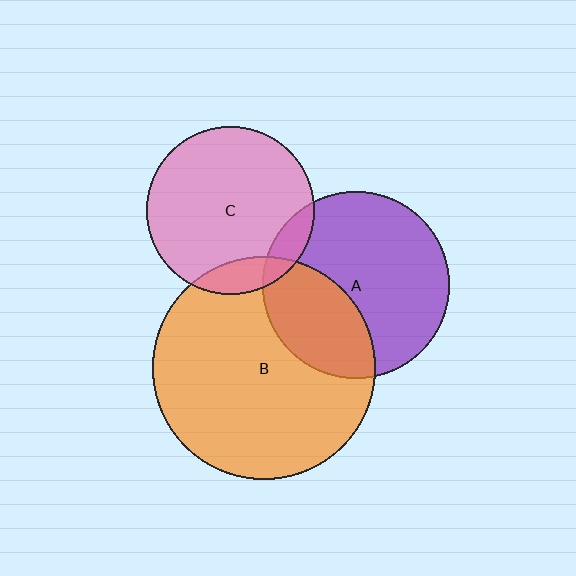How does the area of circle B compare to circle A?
Approximately 1.4 times.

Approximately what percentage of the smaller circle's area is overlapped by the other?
Approximately 35%.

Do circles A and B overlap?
Yes.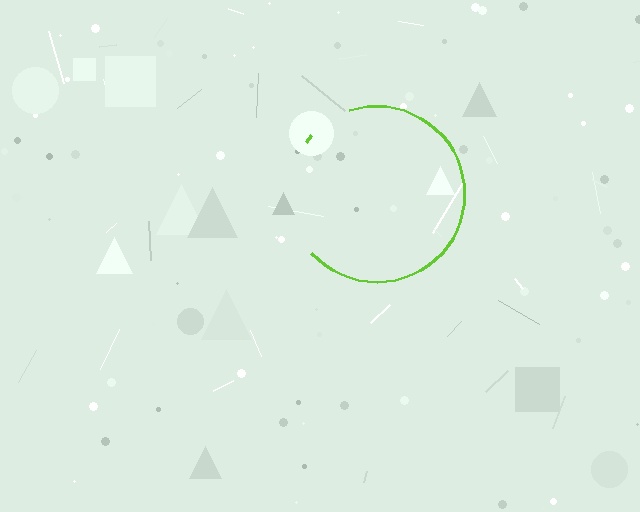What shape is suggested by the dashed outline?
The dashed outline suggests a circle.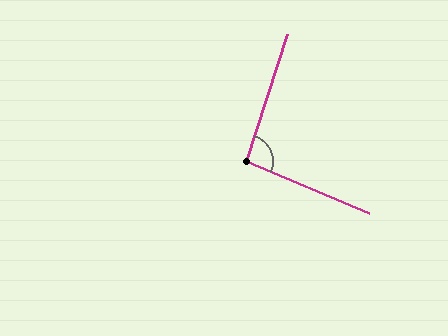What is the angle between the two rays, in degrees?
Approximately 95 degrees.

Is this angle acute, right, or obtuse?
It is approximately a right angle.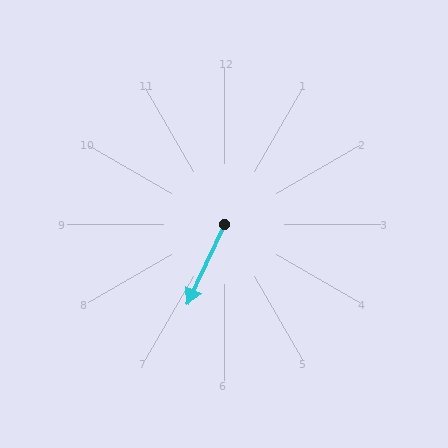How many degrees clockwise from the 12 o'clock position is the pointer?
Approximately 205 degrees.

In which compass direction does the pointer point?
Southwest.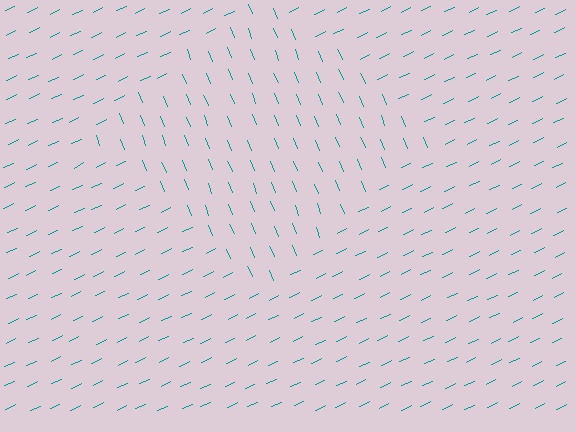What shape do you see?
I see a diamond.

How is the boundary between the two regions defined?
The boundary is defined purely by a change in line orientation (approximately 86 degrees difference). All lines are the same color and thickness.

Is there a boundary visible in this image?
Yes, there is a texture boundary formed by a change in line orientation.